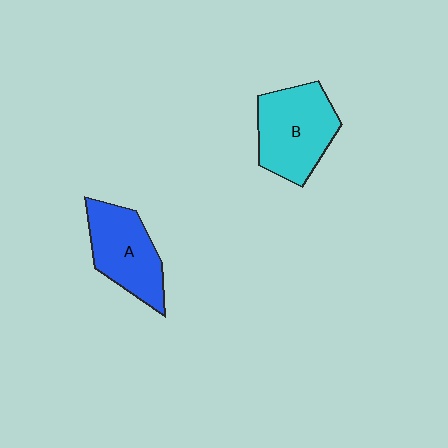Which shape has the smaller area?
Shape A (blue).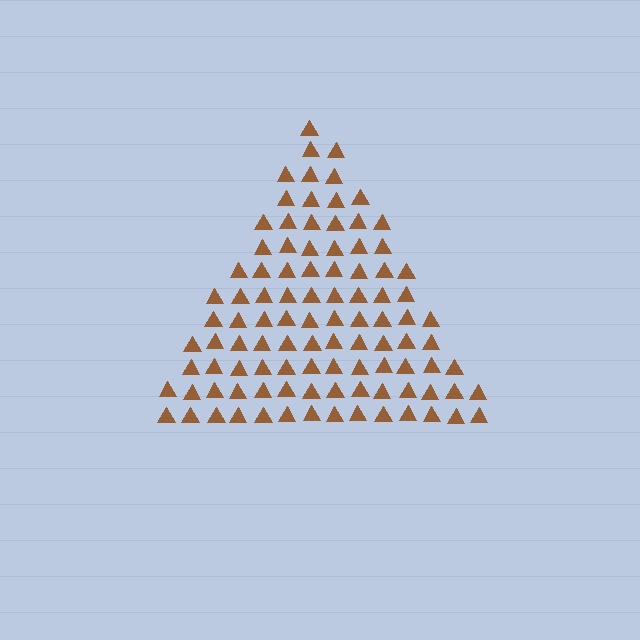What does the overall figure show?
The overall figure shows a triangle.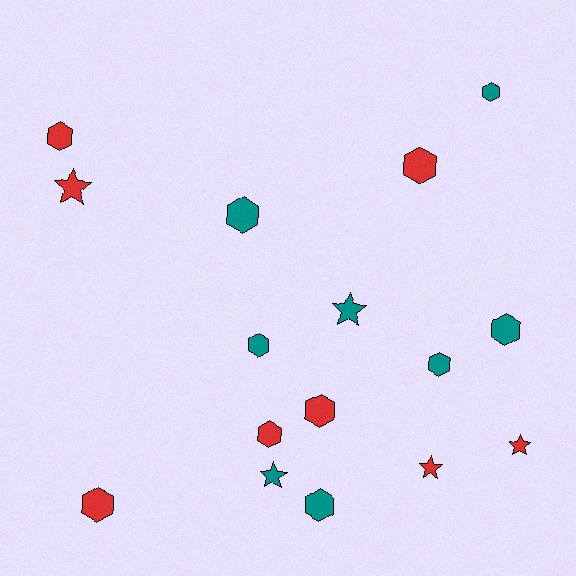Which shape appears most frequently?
Hexagon, with 11 objects.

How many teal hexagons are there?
There are 6 teal hexagons.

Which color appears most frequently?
Teal, with 8 objects.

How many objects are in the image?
There are 16 objects.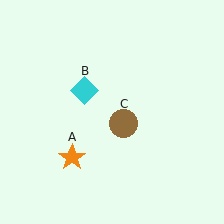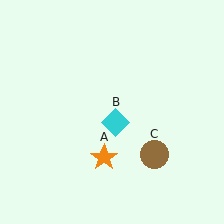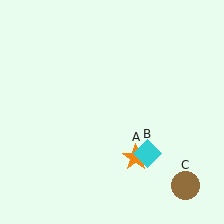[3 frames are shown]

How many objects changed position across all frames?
3 objects changed position: orange star (object A), cyan diamond (object B), brown circle (object C).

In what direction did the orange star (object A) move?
The orange star (object A) moved right.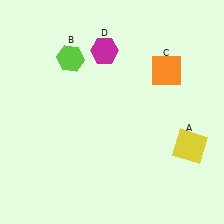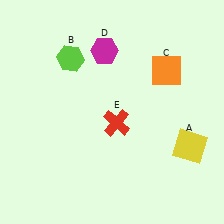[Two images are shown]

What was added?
A red cross (E) was added in Image 2.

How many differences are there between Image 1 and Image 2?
There is 1 difference between the two images.